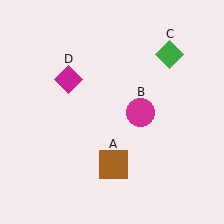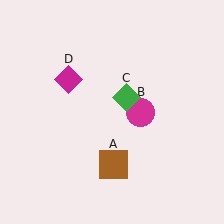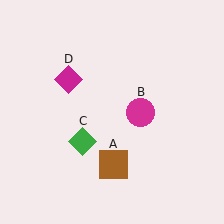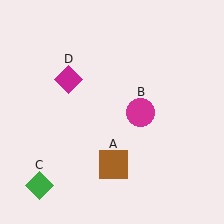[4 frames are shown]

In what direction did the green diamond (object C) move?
The green diamond (object C) moved down and to the left.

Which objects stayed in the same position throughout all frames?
Brown square (object A) and magenta circle (object B) and magenta diamond (object D) remained stationary.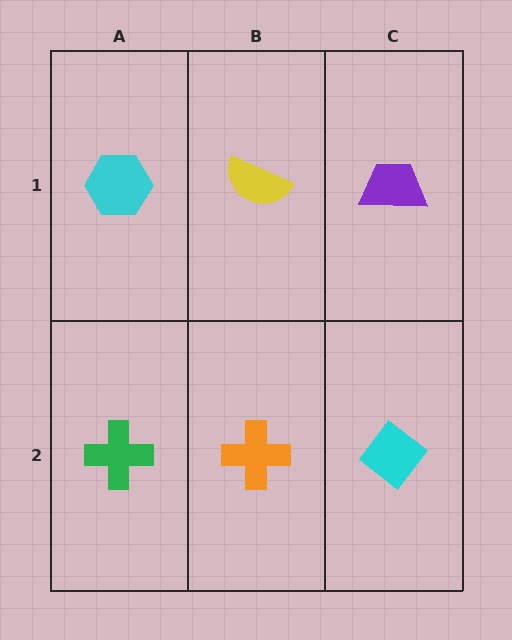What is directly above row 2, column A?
A cyan hexagon.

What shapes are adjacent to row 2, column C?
A purple trapezoid (row 1, column C), an orange cross (row 2, column B).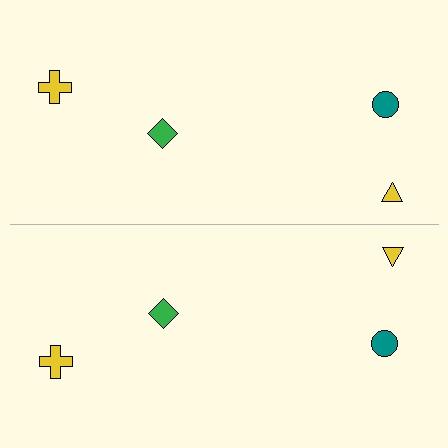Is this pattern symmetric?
Yes, this pattern has bilateral (reflection) symmetry.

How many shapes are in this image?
There are 8 shapes in this image.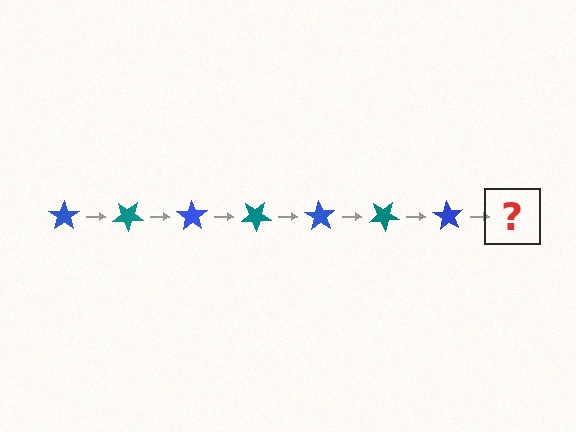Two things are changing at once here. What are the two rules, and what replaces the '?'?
The two rules are that it rotates 35 degrees each step and the color cycles through blue and teal. The '?' should be a teal star, rotated 245 degrees from the start.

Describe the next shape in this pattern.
It should be a teal star, rotated 245 degrees from the start.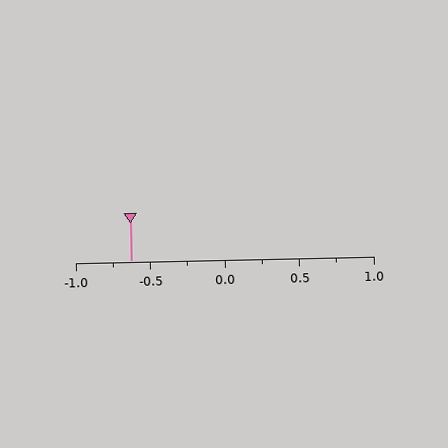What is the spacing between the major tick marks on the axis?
The major ticks are spaced 0.5 apart.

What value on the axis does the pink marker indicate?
The marker indicates approximately -0.62.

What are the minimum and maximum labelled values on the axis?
The axis runs from -1.0 to 1.0.